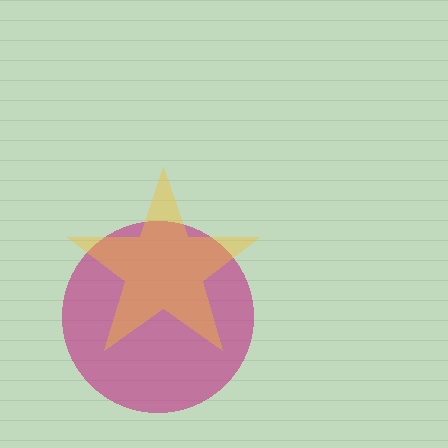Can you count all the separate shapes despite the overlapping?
Yes, there are 2 separate shapes.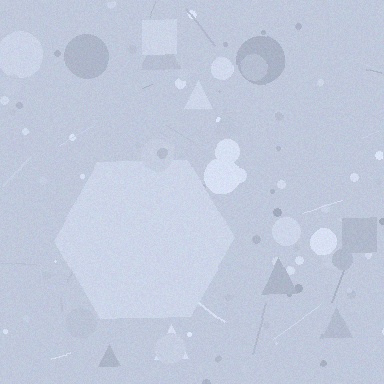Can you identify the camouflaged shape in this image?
The camouflaged shape is a hexagon.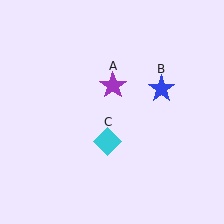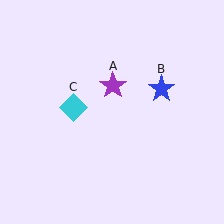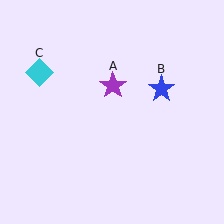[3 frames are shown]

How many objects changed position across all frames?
1 object changed position: cyan diamond (object C).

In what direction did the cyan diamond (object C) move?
The cyan diamond (object C) moved up and to the left.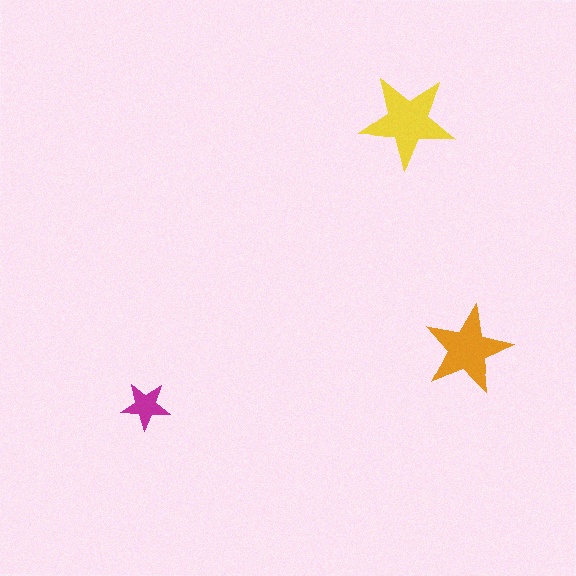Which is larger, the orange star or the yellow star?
The yellow one.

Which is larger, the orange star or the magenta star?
The orange one.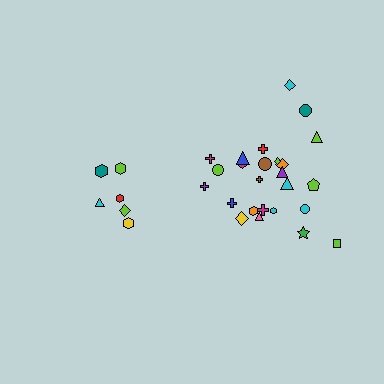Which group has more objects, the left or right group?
The right group.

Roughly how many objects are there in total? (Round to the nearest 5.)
Roughly 30 objects in total.